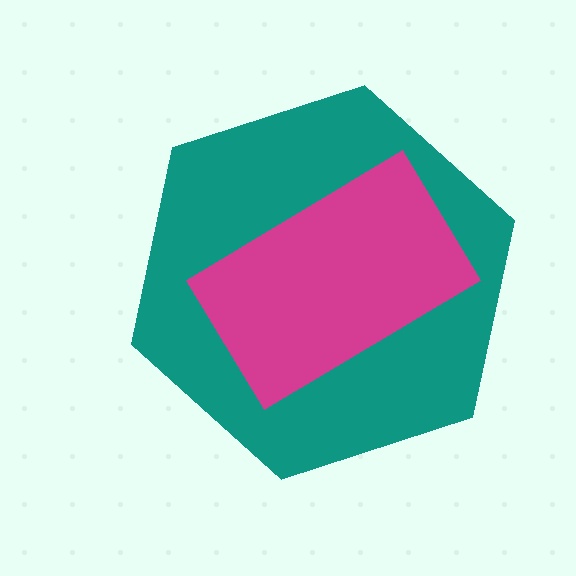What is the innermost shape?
The magenta rectangle.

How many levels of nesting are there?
2.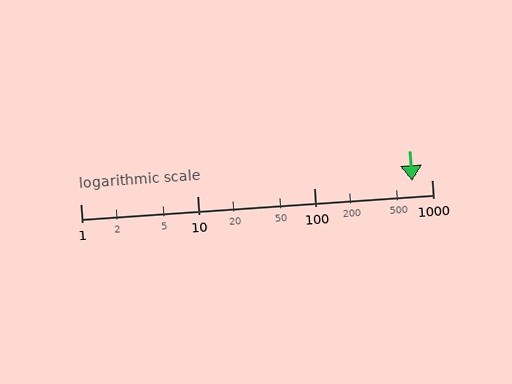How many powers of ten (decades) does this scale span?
The scale spans 3 decades, from 1 to 1000.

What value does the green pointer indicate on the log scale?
The pointer indicates approximately 680.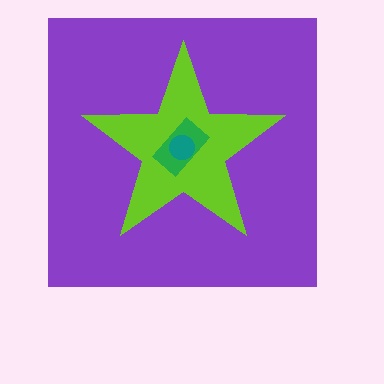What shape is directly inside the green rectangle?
The teal circle.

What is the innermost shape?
The teal circle.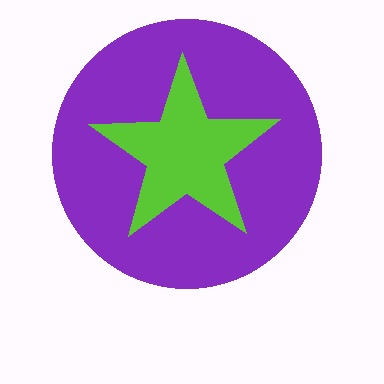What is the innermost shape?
The lime star.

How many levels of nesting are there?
2.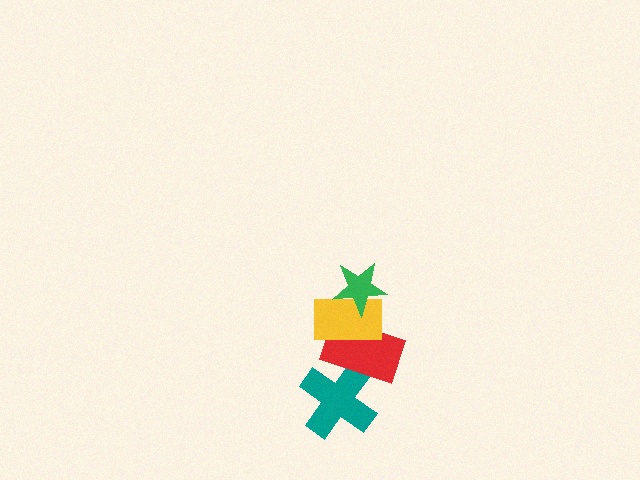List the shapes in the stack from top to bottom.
From top to bottom: the green star, the yellow rectangle, the red rectangle, the teal cross.